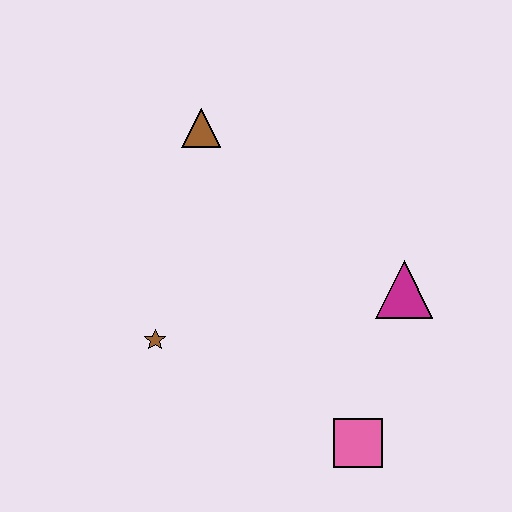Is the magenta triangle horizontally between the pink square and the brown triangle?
No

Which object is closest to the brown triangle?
The brown star is closest to the brown triangle.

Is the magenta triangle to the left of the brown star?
No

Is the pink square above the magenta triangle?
No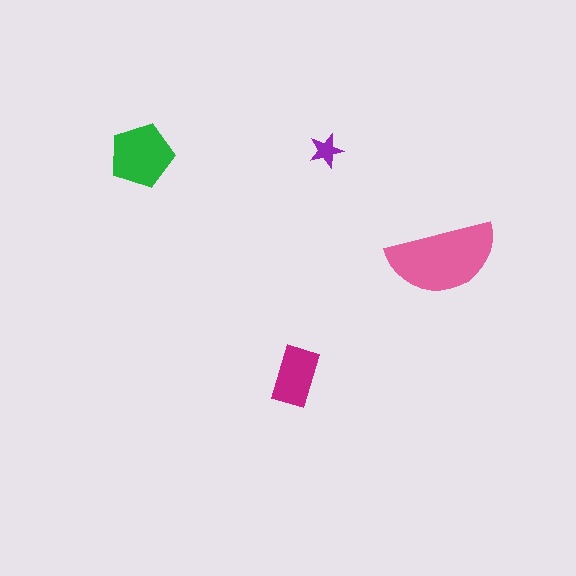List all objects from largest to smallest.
The pink semicircle, the green pentagon, the magenta rectangle, the purple star.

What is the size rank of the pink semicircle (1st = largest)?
1st.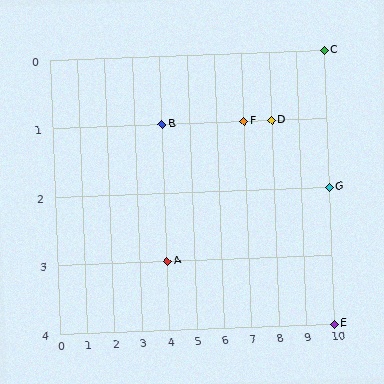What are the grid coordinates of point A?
Point A is at grid coordinates (4, 3).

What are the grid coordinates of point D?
Point D is at grid coordinates (8, 1).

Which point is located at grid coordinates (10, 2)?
Point G is at (10, 2).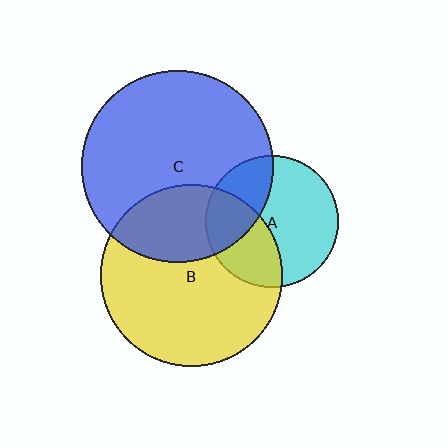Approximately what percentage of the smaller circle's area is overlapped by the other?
Approximately 35%.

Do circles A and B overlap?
Yes.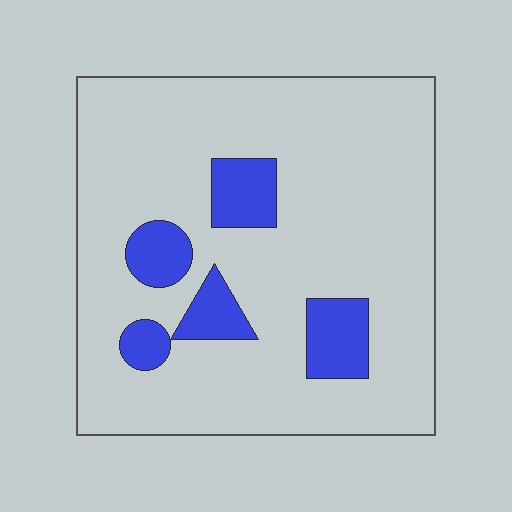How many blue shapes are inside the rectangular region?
5.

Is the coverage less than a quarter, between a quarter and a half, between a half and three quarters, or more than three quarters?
Less than a quarter.